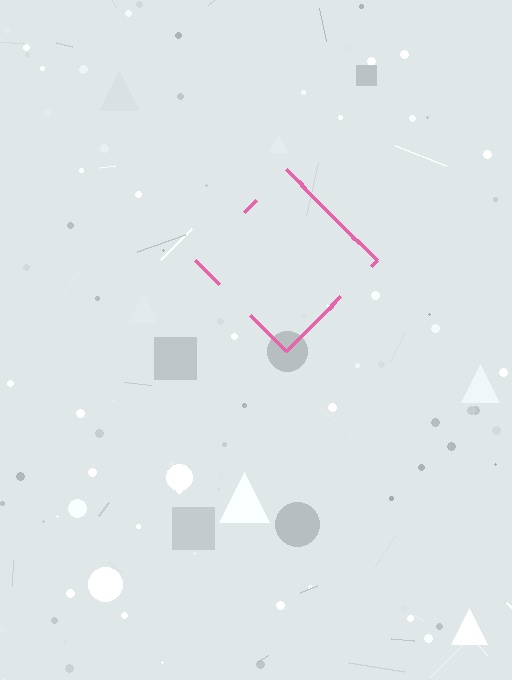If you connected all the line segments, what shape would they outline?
They would outline a diamond.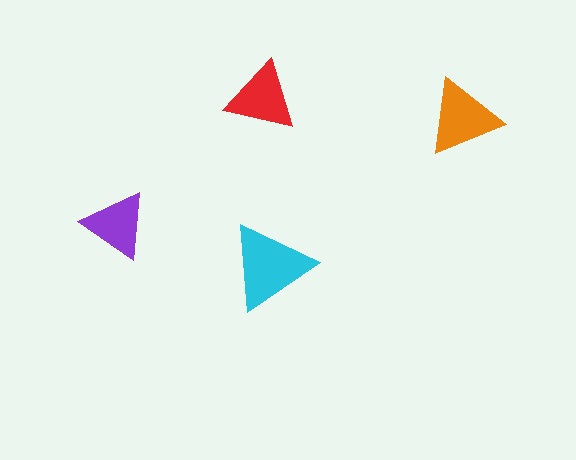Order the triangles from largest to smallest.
the cyan one, the orange one, the red one, the purple one.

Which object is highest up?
The red triangle is topmost.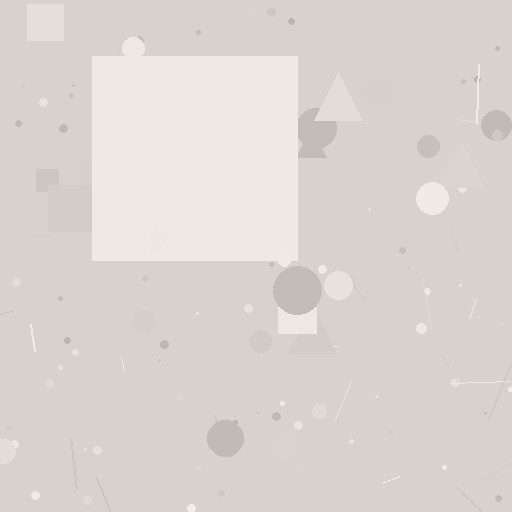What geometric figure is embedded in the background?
A square is embedded in the background.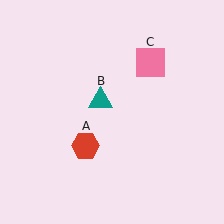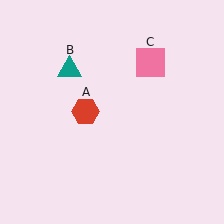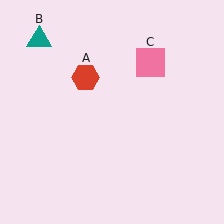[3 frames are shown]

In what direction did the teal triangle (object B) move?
The teal triangle (object B) moved up and to the left.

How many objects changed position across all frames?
2 objects changed position: red hexagon (object A), teal triangle (object B).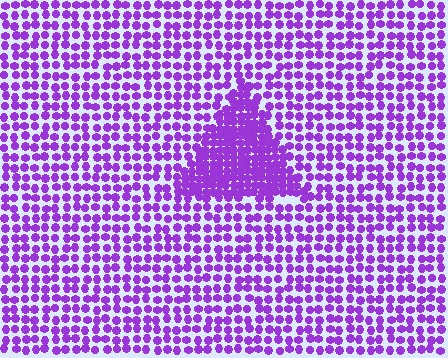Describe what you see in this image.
The image contains small purple elements arranged at two different densities. A triangle-shaped region is visible where the elements are more densely packed than the surrounding area.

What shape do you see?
I see a triangle.